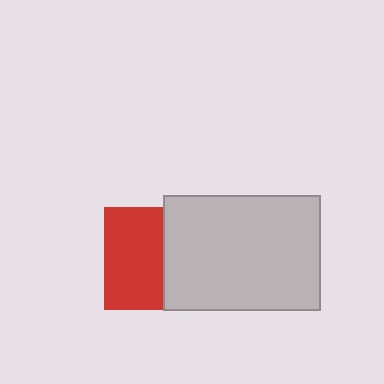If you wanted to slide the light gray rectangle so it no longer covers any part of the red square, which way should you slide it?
Slide it right — that is the most direct way to separate the two shapes.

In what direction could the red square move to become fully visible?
The red square could move left. That would shift it out from behind the light gray rectangle entirely.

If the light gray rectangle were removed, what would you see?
You would see the complete red square.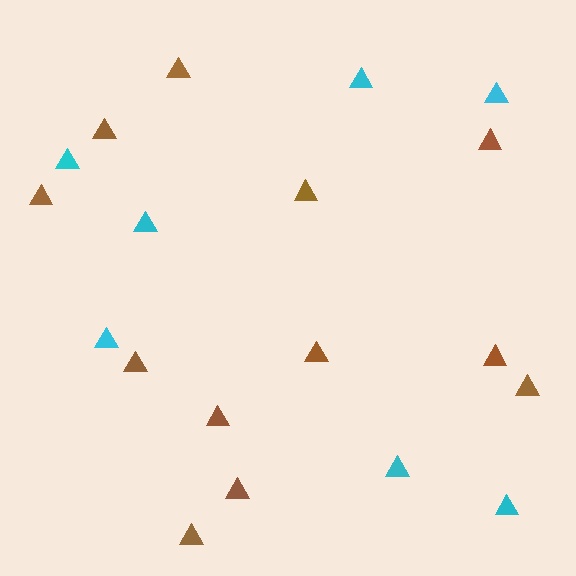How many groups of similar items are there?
There are 2 groups: one group of brown triangles (12) and one group of cyan triangles (7).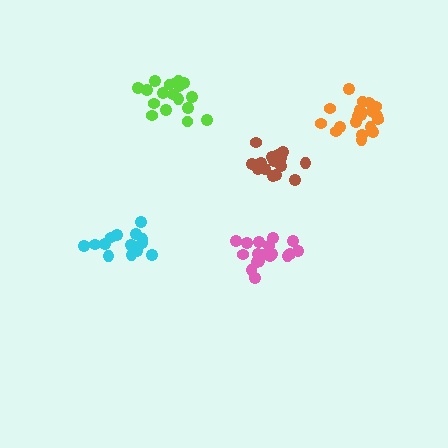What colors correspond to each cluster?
The clusters are colored: orange, pink, lime, cyan, brown.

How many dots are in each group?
Group 1: 19 dots, Group 2: 18 dots, Group 3: 18 dots, Group 4: 14 dots, Group 5: 16 dots (85 total).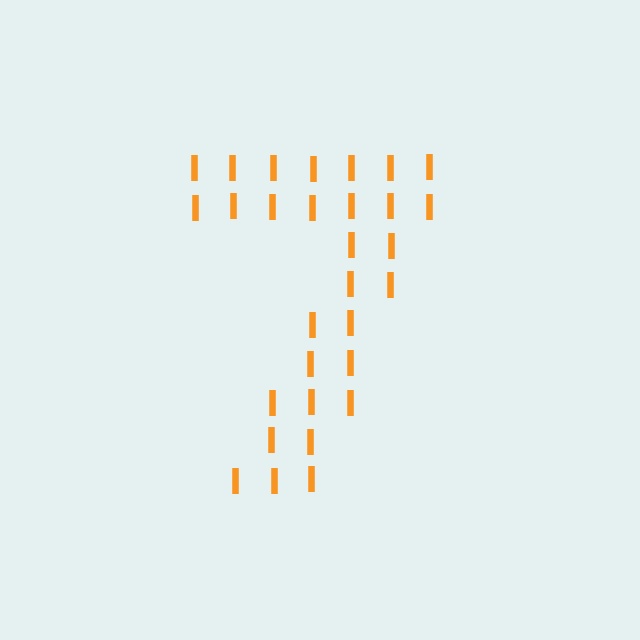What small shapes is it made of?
It is made of small letter I's.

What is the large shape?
The large shape is the digit 7.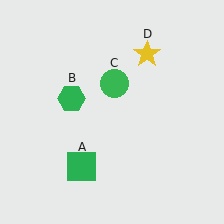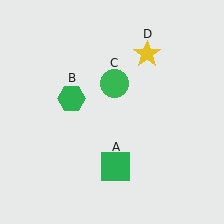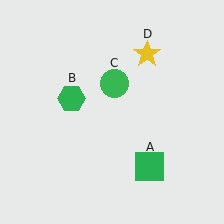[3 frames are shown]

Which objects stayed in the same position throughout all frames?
Green hexagon (object B) and green circle (object C) and yellow star (object D) remained stationary.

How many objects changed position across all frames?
1 object changed position: green square (object A).